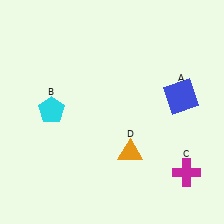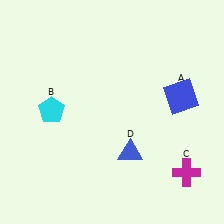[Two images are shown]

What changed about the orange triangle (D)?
In Image 1, D is orange. In Image 2, it changed to blue.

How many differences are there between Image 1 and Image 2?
There is 1 difference between the two images.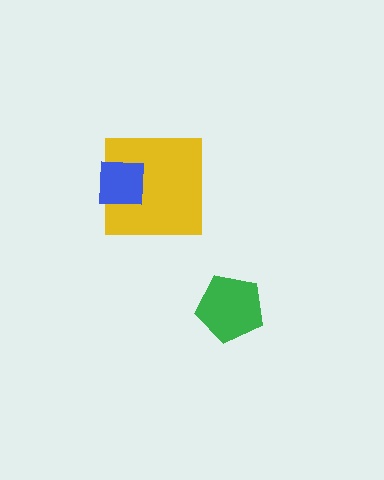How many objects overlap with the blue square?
1 object overlaps with the blue square.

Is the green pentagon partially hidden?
No, no other shape covers it.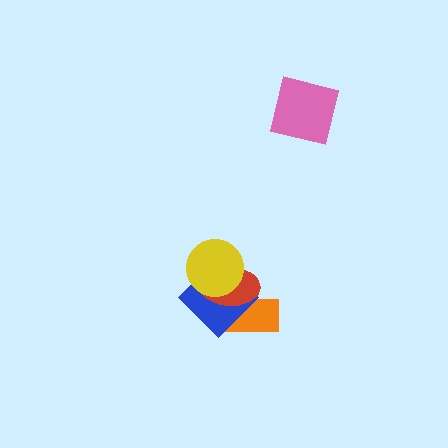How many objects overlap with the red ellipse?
3 objects overlap with the red ellipse.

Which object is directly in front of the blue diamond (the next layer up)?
The red ellipse is directly in front of the blue diamond.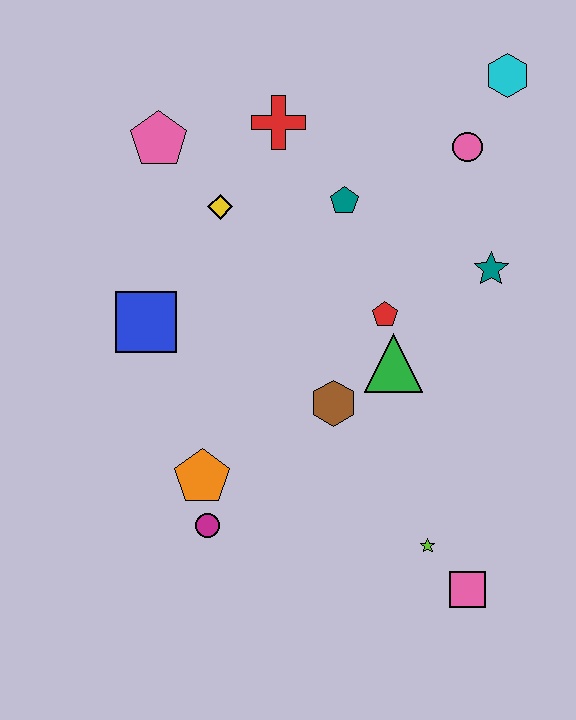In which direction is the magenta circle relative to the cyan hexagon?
The magenta circle is below the cyan hexagon.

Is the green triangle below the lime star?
No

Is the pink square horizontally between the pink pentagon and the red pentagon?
No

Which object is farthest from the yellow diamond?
The pink square is farthest from the yellow diamond.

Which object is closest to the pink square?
The lime star is closest to the pink square.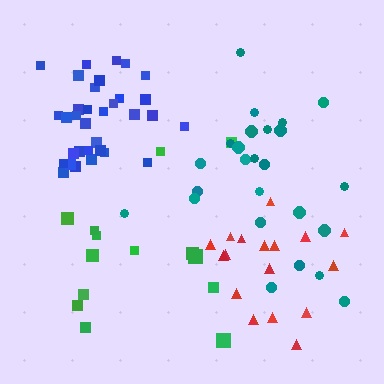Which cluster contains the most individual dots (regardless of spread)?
Blue (34).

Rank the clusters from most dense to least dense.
blue, red, teal, green.